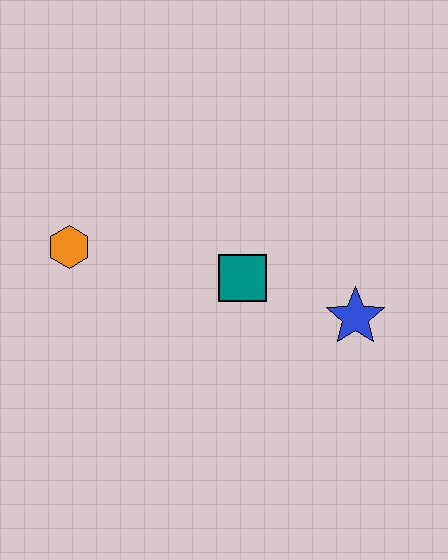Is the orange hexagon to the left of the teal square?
Yes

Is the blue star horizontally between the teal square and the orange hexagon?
No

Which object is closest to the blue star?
The teal square is closest to the blue star.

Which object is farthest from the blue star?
The orange hexagon is farthest from the blue star.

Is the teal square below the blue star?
No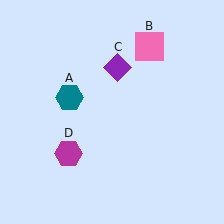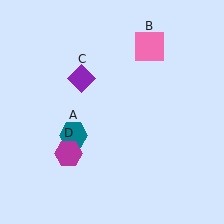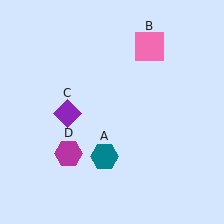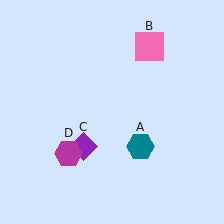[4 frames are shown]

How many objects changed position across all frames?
2 objects changed position: teal hexagon (object A), purple diamond (object C).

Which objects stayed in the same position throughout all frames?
Pink square (object B) and magenta hexagon (object D) remained stationary.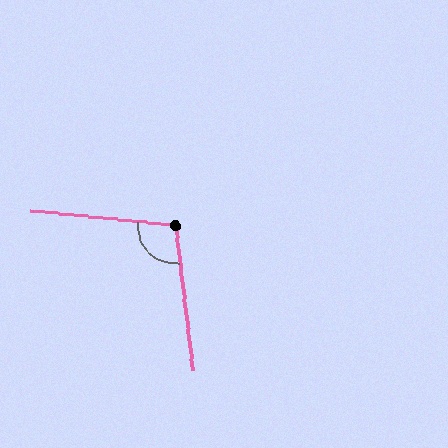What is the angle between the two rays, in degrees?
Approximately 103 degrees.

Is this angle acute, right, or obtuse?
It is obtuse.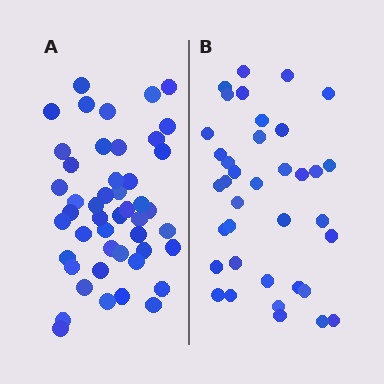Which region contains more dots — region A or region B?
Region A (the left region) has more dots.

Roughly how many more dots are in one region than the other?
Region A has roughly 10 or so more dots than region B.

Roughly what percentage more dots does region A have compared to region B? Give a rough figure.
About 25% more.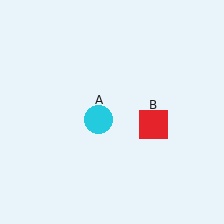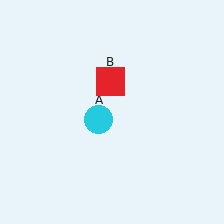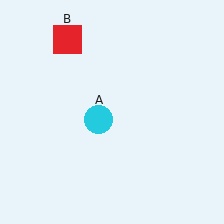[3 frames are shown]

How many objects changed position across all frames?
1 object changed position: red square (object B).